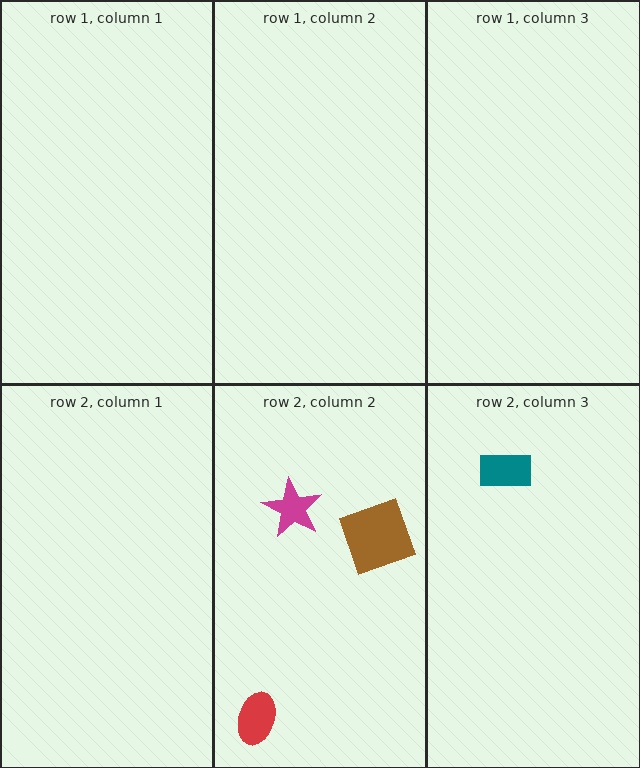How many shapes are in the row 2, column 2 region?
3.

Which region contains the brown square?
The row 2, column 2 region.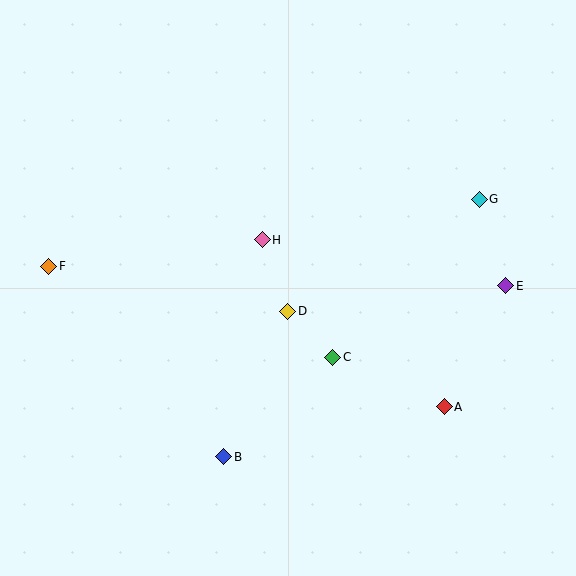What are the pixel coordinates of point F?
Point F is at (49, 266).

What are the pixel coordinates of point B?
Point B is at (224, 457).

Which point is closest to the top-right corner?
Point G is closest to the top-right corner.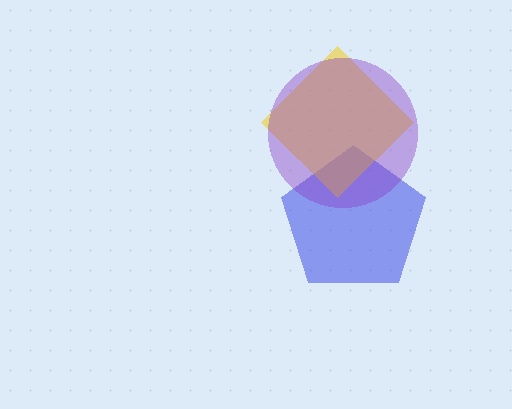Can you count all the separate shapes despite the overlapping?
Yes, there are 3 separate shapes.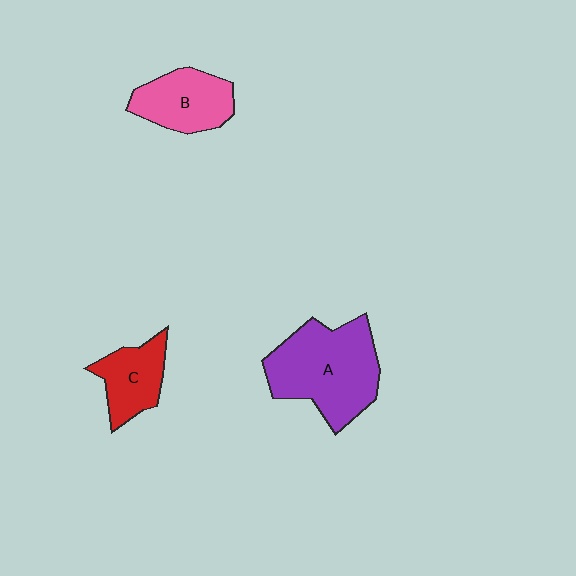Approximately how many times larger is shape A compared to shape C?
Approximately 2.0 times.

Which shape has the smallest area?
Shape C (red).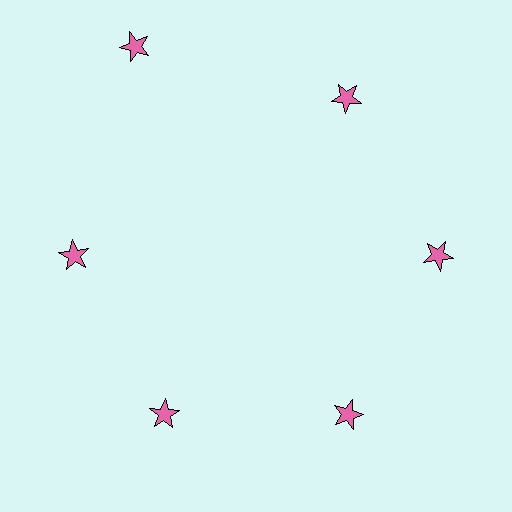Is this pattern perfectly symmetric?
No. The 6 pink stars are arranged in a ring, but one element near the 11 o'clock position is pushed outward from the center, breaking the 6-fold rotational symmetry.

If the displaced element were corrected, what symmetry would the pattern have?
It would have 6-fold rotational symmetry — the pattern would map onto itself every 60 degrees.